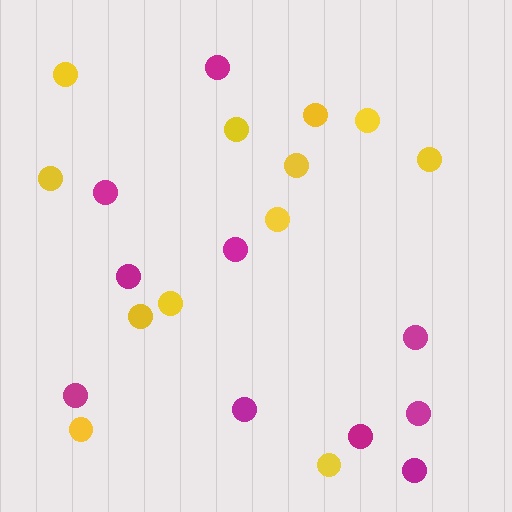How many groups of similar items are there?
There are 2 groups: one group of magenta circles (10) and one group of yellow circles (12).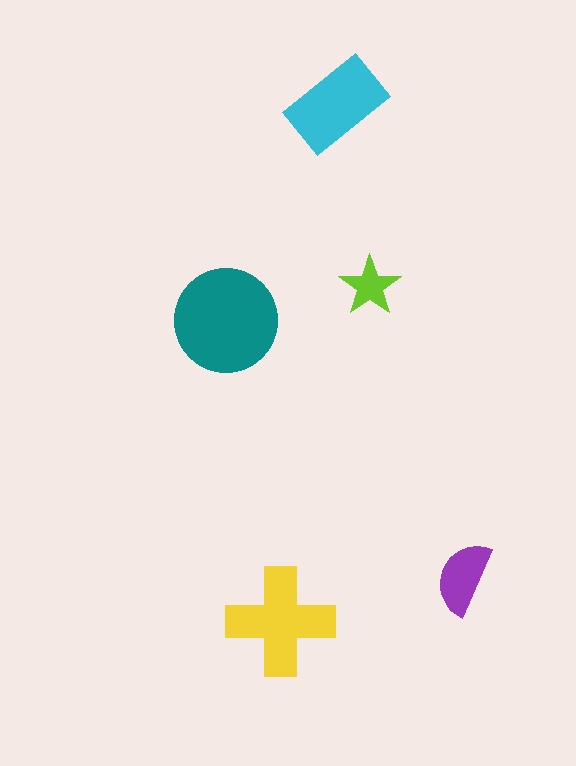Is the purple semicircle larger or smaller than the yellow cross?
Smaller.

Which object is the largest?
The teal circle.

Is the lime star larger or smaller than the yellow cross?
Smaller.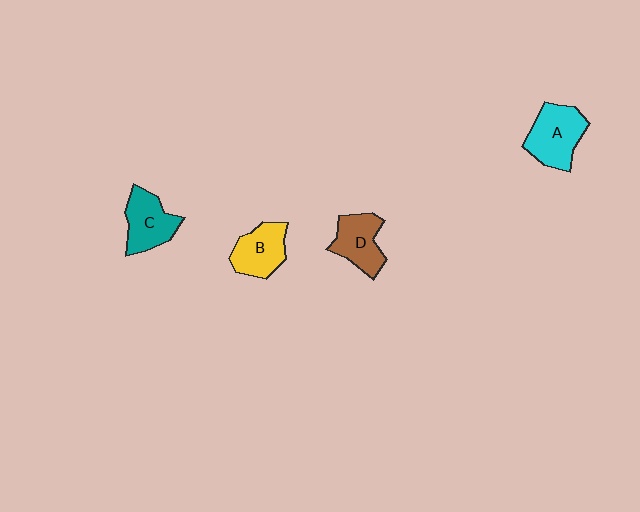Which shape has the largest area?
Shape A (cyan).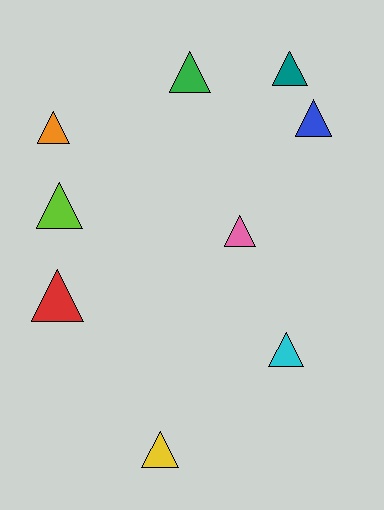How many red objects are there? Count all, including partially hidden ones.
There is 1 red object.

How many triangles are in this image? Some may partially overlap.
There are 9 triangles.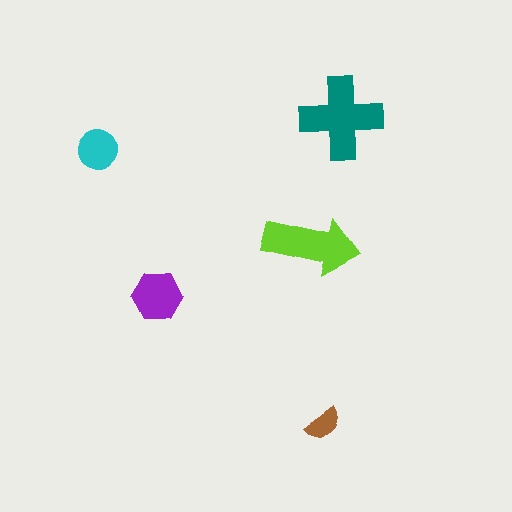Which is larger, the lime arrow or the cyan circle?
The lime arrow.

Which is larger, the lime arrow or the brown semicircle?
The lime arrow.